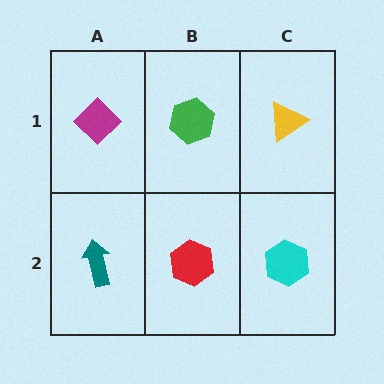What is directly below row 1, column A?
A teal arrow.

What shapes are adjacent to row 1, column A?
A teal arrow (row 2, column A), a green hexagon (row 1, column B).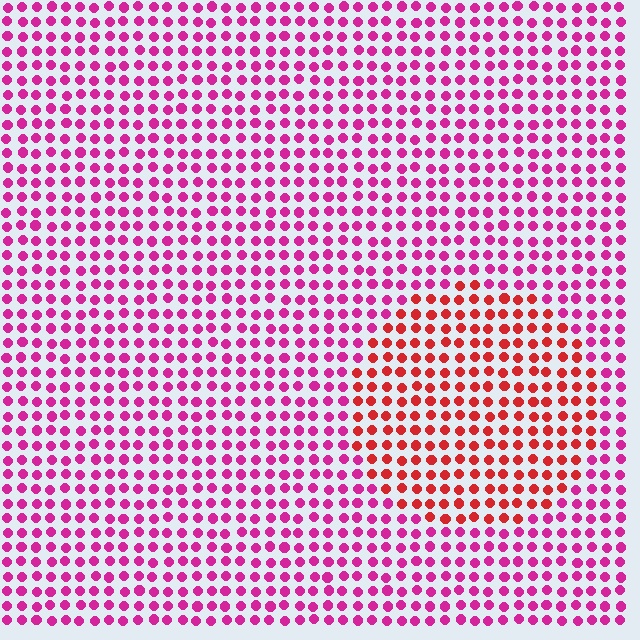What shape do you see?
I see a circle.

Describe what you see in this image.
The image is filled with small magenta elements in a uniform arrangement. A circle-shaped region is visible where the elements are tinted to a slightly different hue, forming a subtle color boundary.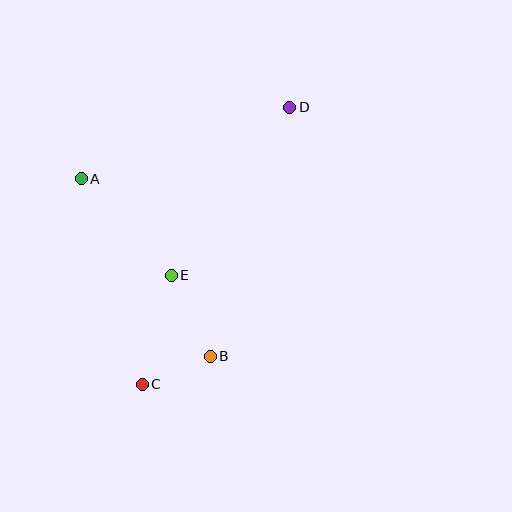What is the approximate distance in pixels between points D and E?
The distance between D and E is approximately 205 pixels.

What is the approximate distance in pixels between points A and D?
The distance between A and D is approximately 220 pixels.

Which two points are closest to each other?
Points B and C are closest to each other.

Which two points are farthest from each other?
Points C and D are farthest from each other.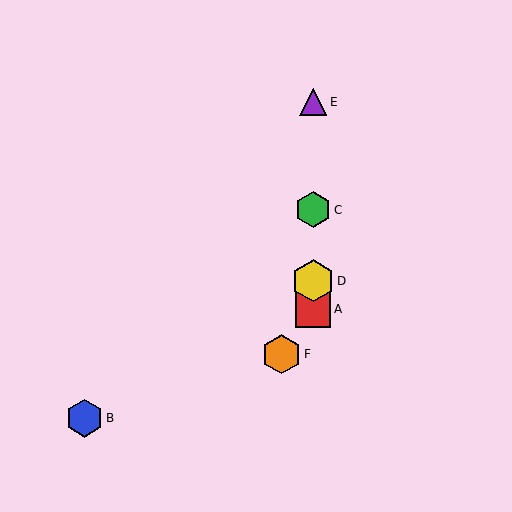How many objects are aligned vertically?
4 objects (A, C, D, E) are aligned vertically.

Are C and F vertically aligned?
No, C is at x≈313 and F is at x≈281.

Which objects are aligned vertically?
Objects A, C, D, E are aligned vertically.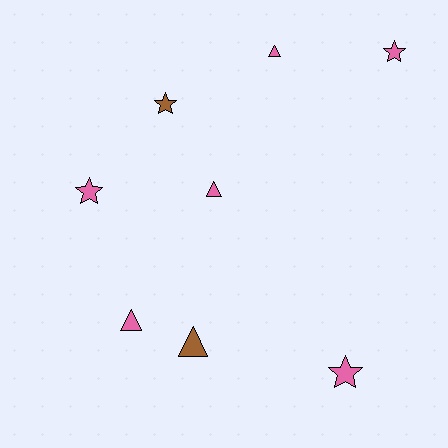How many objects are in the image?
There are 8 objects.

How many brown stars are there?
There is 1 brown star.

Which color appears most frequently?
Pink, with 6 objects.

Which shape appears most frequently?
Star, with 4 objects.